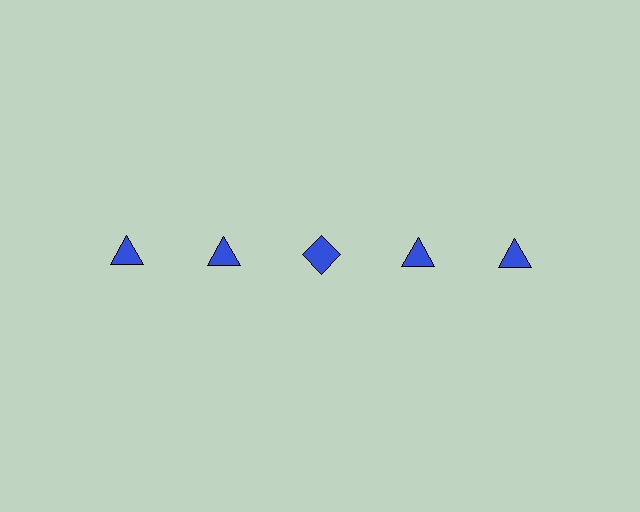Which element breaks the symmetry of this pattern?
The blue diamond in the top row, center column breaks the symmetry. All other shapes are blue triangles.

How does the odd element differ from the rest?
It has a different shape: diamond instead of triangle.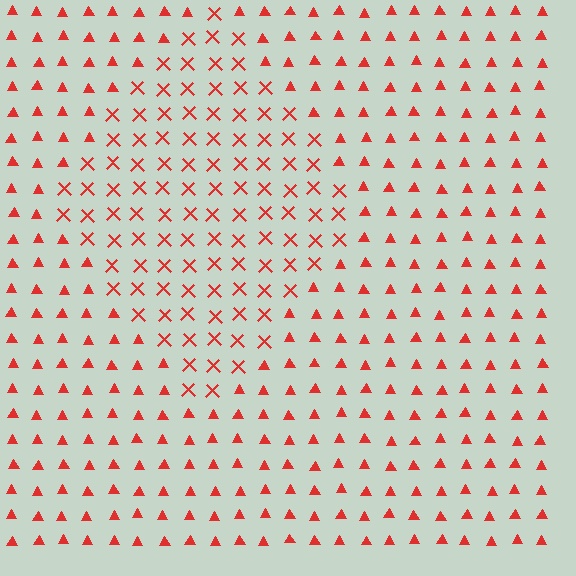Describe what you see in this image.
The image is filled with small red elements arranged in a uniform grid. A diamond-shaped region contains X marks, while the surrounding area contains triangles. The boundary is defined purely by the change in element shape.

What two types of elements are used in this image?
The image uses X marks inside the diamond region and triangles outside it.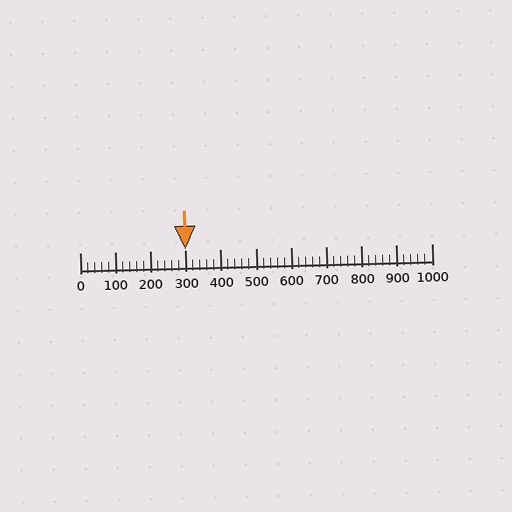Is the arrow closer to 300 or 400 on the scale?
The arrow is closer to 300.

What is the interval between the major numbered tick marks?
The major tick marks are spaced 100 units apart.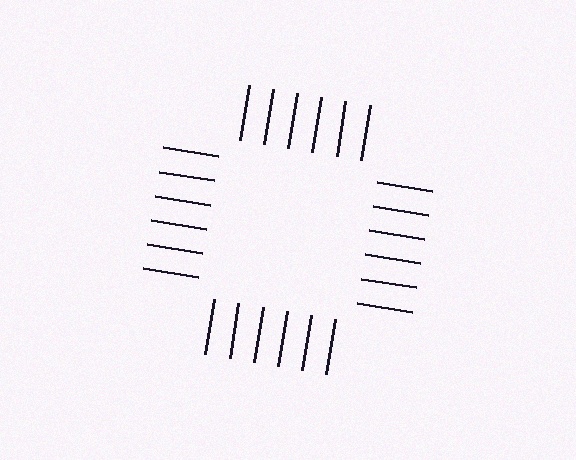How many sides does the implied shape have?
4 sides — the line-ends trace a square.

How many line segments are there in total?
24 — 6 along each of the 4 edges.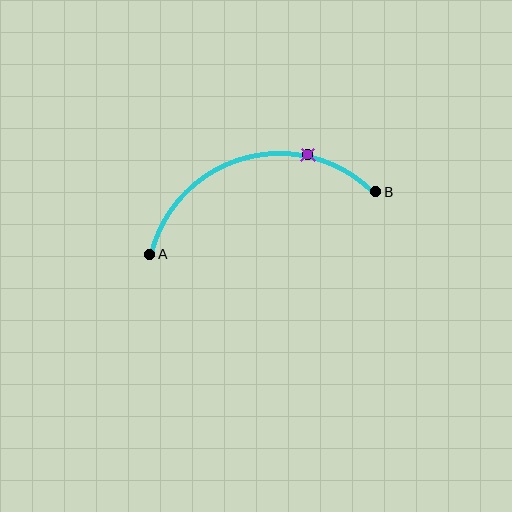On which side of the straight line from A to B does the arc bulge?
The arc bulges above the straight line connecting A and B.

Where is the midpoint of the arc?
The arc midpoint is the point on the curve farthest from the straight line joining A and B. It sits above that line.